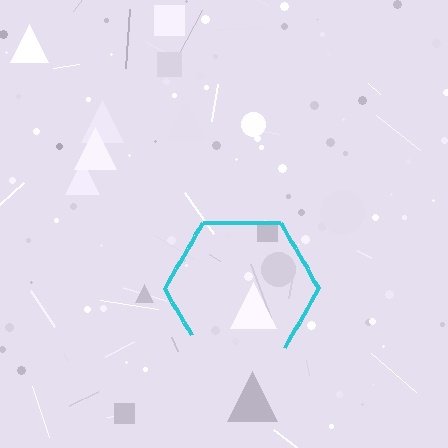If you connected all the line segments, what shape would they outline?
They would outline a hexagon.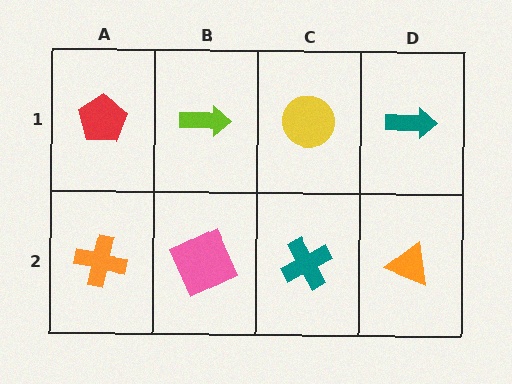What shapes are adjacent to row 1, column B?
A pink square (row 2, column B), a red pentagon (row 1, column A), a yellow circle (row 1, column C).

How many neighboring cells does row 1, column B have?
3.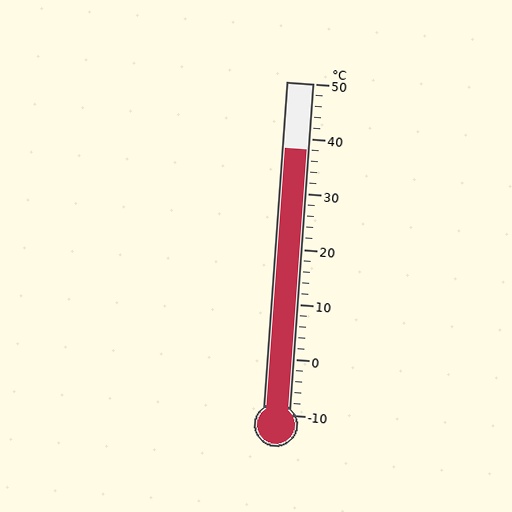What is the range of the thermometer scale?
The thermometer scale ranges from -10°C to 50°C.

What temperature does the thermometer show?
The thermometer shows approximately 38°C.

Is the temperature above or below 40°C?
The temperature is below 40°C.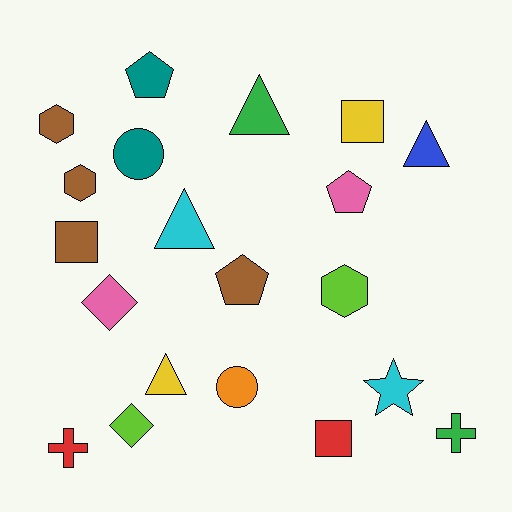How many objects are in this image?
There are 20 objects.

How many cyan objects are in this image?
There are 2 cyan objects.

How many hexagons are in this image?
There are 3 hexagons.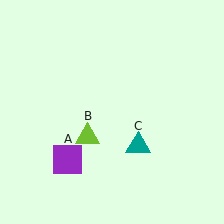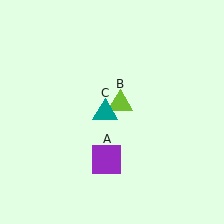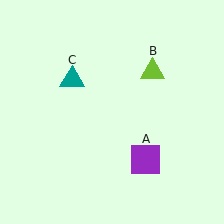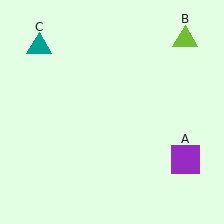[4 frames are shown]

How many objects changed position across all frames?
3 objects changed position: purple square (object A), lime triangle (object B), teal triangle (object C).